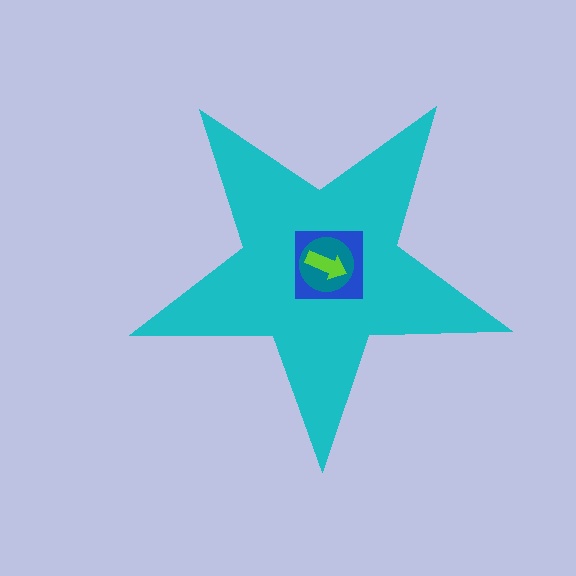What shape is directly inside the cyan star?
The blue square.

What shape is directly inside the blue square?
The teal circle.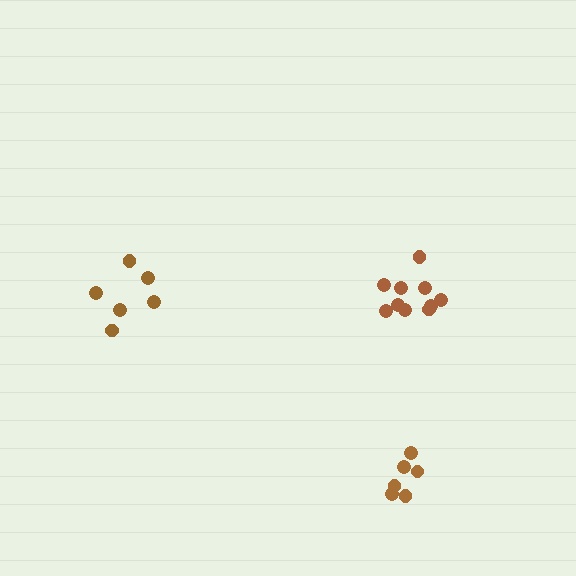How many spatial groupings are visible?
There are 3 spatial groupings.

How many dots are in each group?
Group 1: 10 dots, Group 2: 6 dots, Group 3: 6 dots (22 total).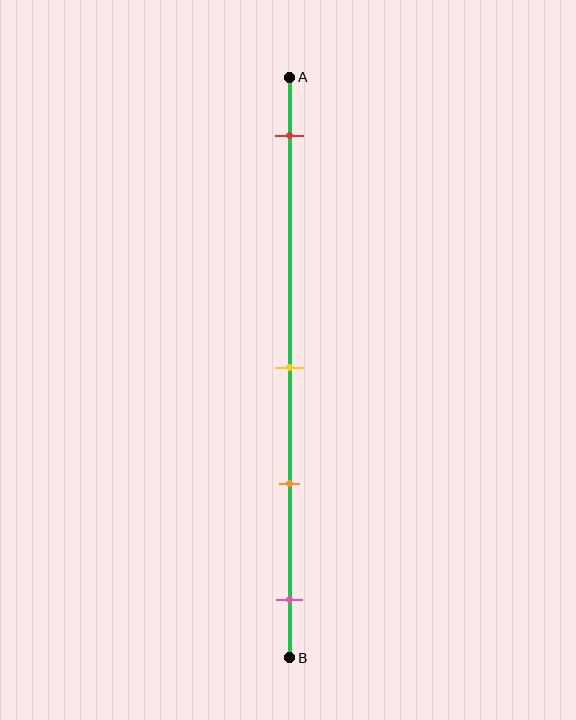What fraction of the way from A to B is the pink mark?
The pink mark is approximately 90% (0.9) of the way from A to B.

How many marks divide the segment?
There are 4 marks dividing the segment.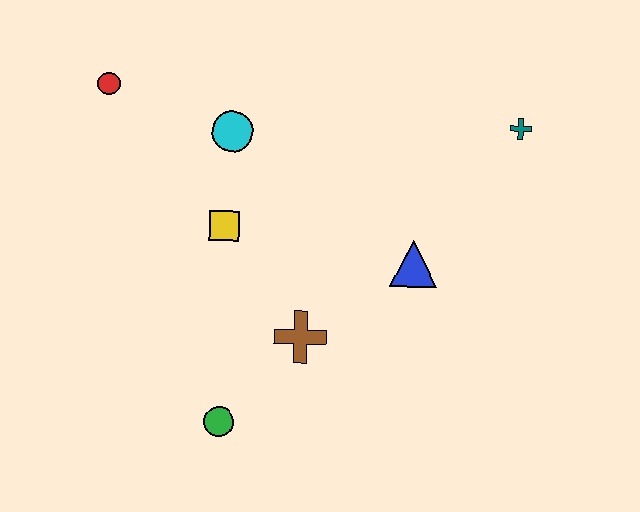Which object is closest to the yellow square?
The cyan circle is closest to the yellow square.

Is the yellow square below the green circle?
No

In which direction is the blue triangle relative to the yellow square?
The blue triangle is to the right of the yellow square.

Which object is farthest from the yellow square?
The teal cross is farthest from the yellow square.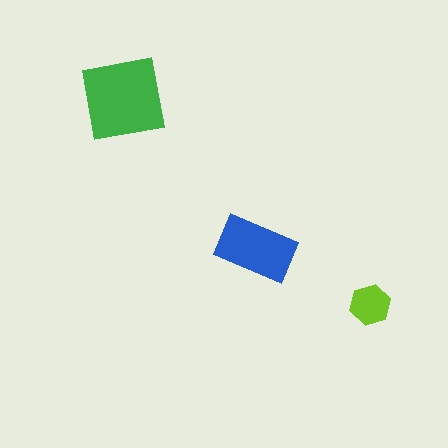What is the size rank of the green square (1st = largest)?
1st.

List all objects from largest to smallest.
The green square, the blue rectangle, the lime hexagon.